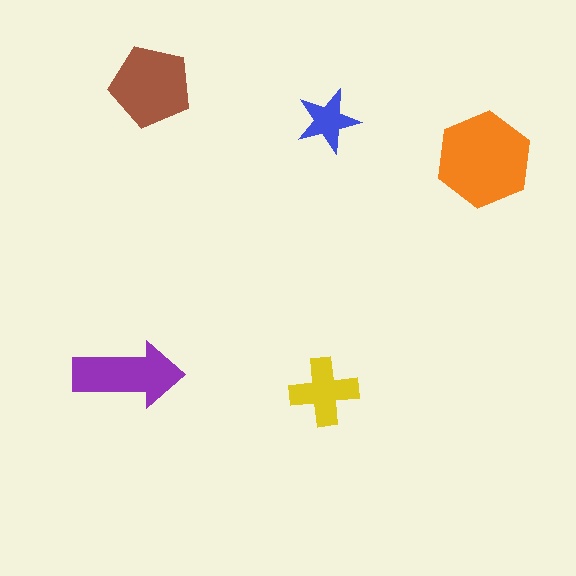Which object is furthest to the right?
The orange hexagon is rightmost.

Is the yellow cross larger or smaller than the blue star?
Larger.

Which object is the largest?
The orange hexagon.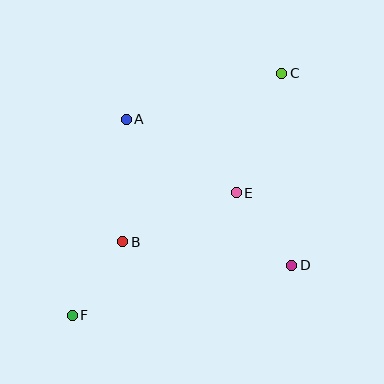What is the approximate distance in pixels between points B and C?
The distance between B and C is approximately 232 pixels.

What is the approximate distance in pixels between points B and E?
The distance between B and E is approximately 124 pixels.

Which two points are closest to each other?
Points B and F are closest to each other.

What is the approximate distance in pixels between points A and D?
The distance between A and D is approximately 221 pixels.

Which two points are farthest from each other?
Points C and F are farthest from each other.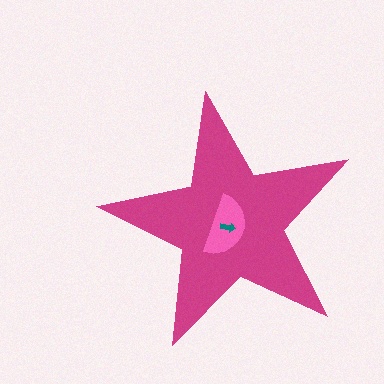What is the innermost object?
The teal arrow.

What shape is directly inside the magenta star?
The pink semicircle.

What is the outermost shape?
The magenta star.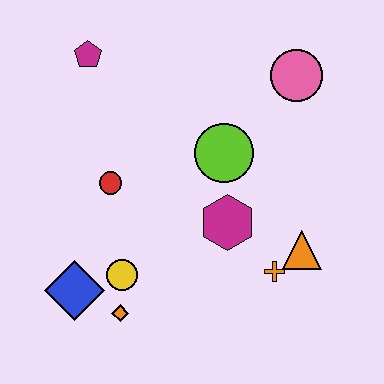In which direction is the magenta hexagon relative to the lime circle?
The magenta hexagon is below the lime circle.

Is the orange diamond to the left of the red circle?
No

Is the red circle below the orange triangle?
No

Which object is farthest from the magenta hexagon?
The magenta pentagon is farthest from the magenta hexagon.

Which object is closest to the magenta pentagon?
The red circle is closest to the magenta pentagon.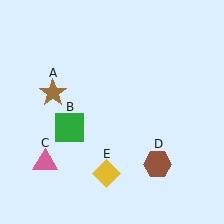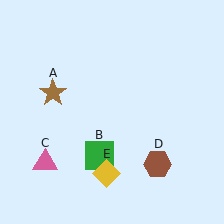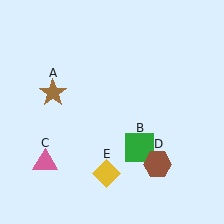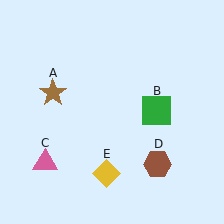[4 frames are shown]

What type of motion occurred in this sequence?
The green square (object B) rotated counterclockwise around the center of the scene.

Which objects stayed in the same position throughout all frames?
Brown star (object A) and pink triangle (object C) and brown hexagon (object D) and yellow diamond (object E) remained stationary.